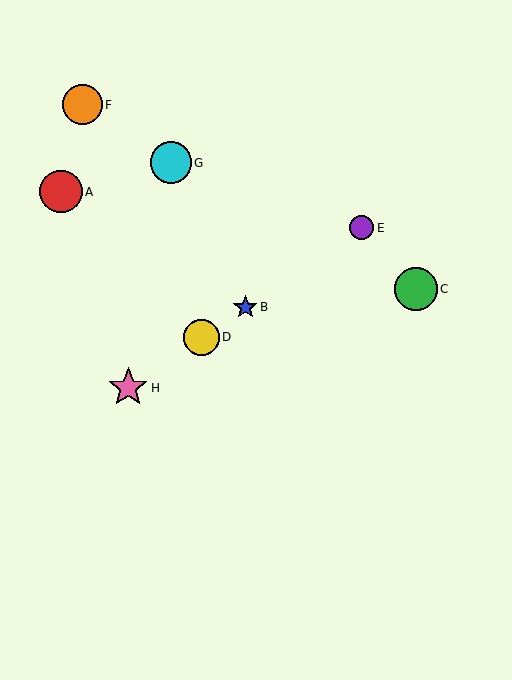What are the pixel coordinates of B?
Object B is at (245, 307).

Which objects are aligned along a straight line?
Objects B, D, E, H are aligned along a straight line.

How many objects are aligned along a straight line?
4 objects (B, D, E, H) are aligned along a straight line.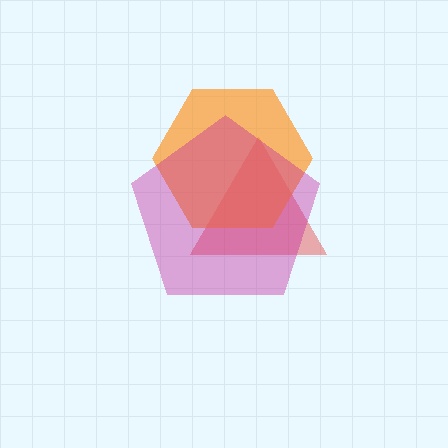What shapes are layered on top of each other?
The layered shapes are: a red triangle, an orange hexagon, a magenta pentagon.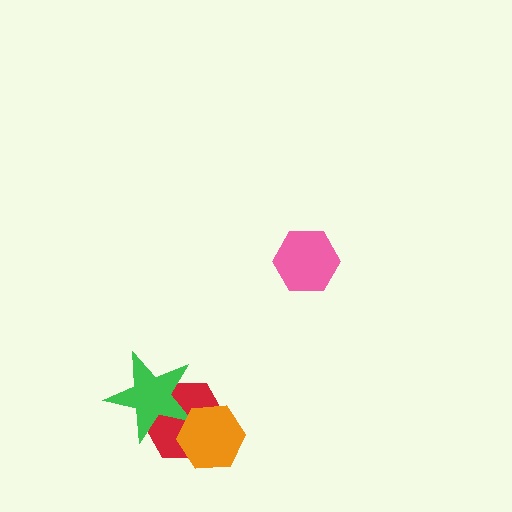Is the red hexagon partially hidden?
Yes, it is partially covered by another shape.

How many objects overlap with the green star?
2 objects overlap with the green star.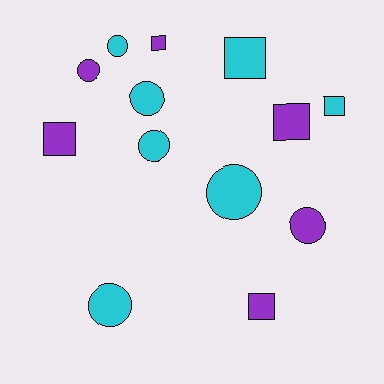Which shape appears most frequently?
Circle, with 7 objects.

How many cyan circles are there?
There are 5 cyan circles.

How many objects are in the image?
There are 13 objects.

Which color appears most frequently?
Cyan, with 7 objects.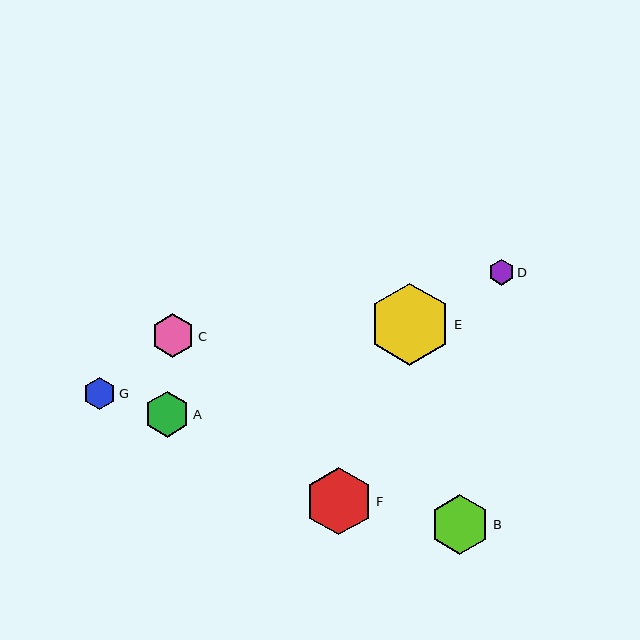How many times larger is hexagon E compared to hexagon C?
Hexagon E is approximately 1.9 times the size of hexagon C.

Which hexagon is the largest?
Hexagon E is the largest with a size of approximately 82 pixels.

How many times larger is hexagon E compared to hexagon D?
Hexagon E is approximately 3.2 times the size of hexagon D.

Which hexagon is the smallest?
Hexagon D is the smallest with a size of approximately 25 pixels.